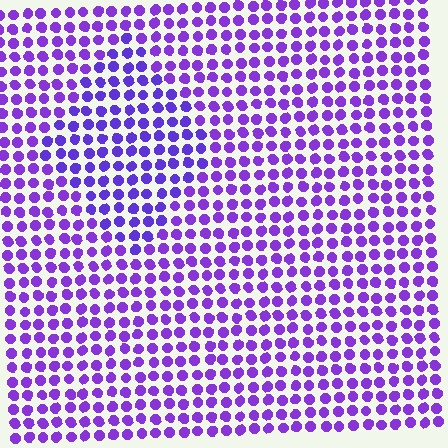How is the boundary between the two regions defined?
The boundary is defined purely by a slight shift in hue (about 15 degrees). Spacing, size, and orientation are identical on both sides.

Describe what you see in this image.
The image is filled with small purple elements in a uniform arrangement. A diamond-shaped region is visible where the elements are tinted to a slightly different hue, forming a subtle color boundary.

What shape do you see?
I see a diamond.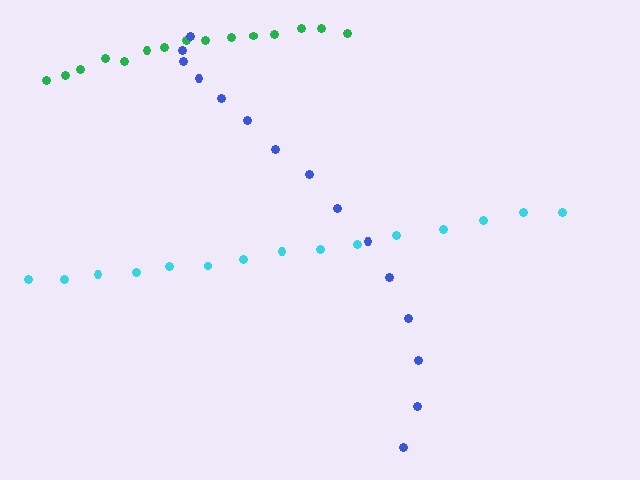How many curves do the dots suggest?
There are 3 distinct paths.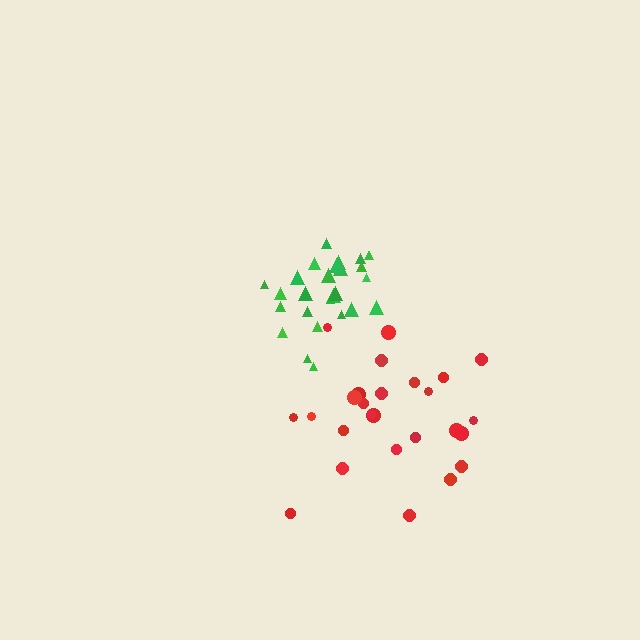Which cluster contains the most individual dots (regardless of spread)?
Green (27).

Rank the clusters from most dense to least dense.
green, red.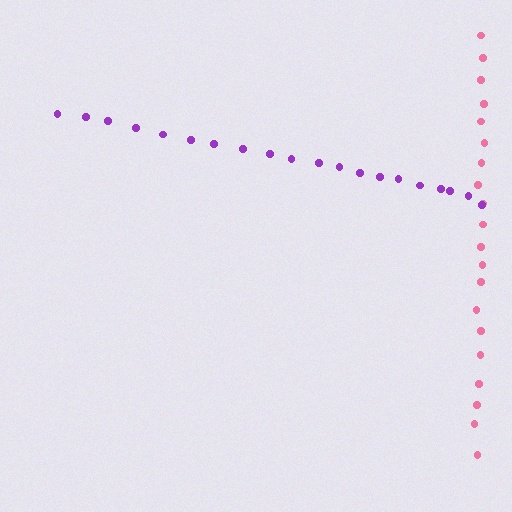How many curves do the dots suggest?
There are 2 distinct paths.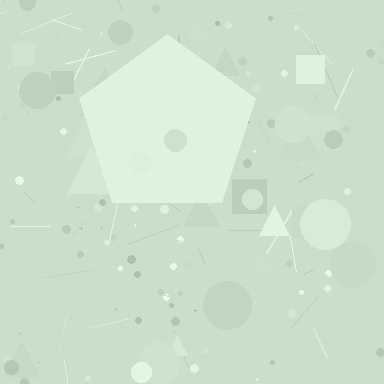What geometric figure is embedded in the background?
A pentagon is embedded in the background.